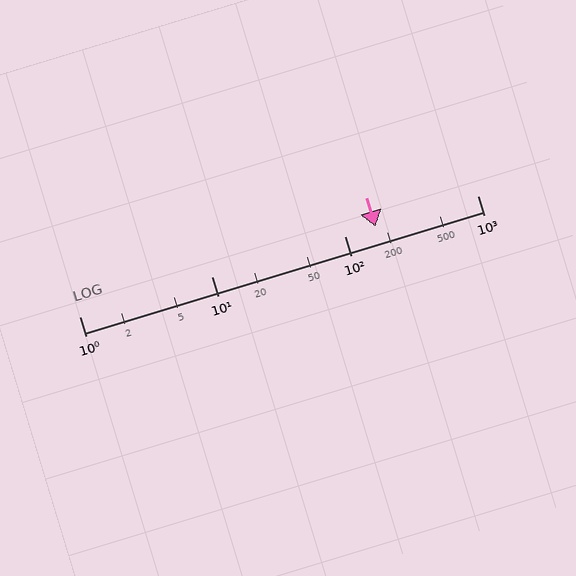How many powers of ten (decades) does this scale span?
The scale spans 3 decades, from 1 to 1000.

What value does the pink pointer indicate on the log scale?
The pointer indicates approximately 170.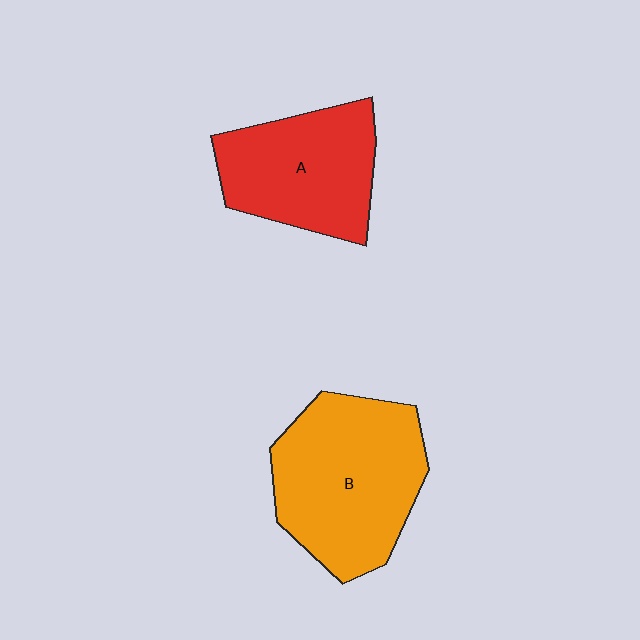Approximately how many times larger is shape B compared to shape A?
Approximately 1.3 times.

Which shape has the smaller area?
Shape A (red).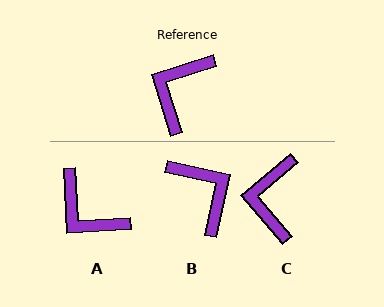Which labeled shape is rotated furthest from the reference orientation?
B, about 120 degrees away.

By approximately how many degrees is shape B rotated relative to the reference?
Approximately 120 degrees clockwise.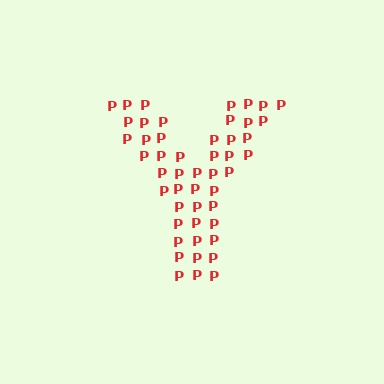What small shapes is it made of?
It is made of small letter P's.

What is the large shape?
The large shape is the letter Y.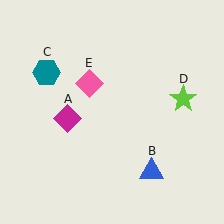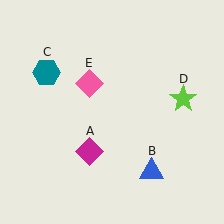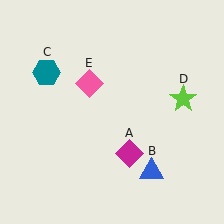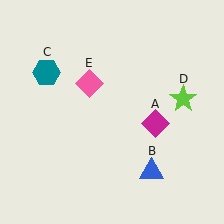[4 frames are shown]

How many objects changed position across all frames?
1 object changed position: magenta diamond (object A).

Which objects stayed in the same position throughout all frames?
Blue triangle (object B) and teal hexagon (object C) and lime star (object D) and pink diamond (object E) remained stationary.